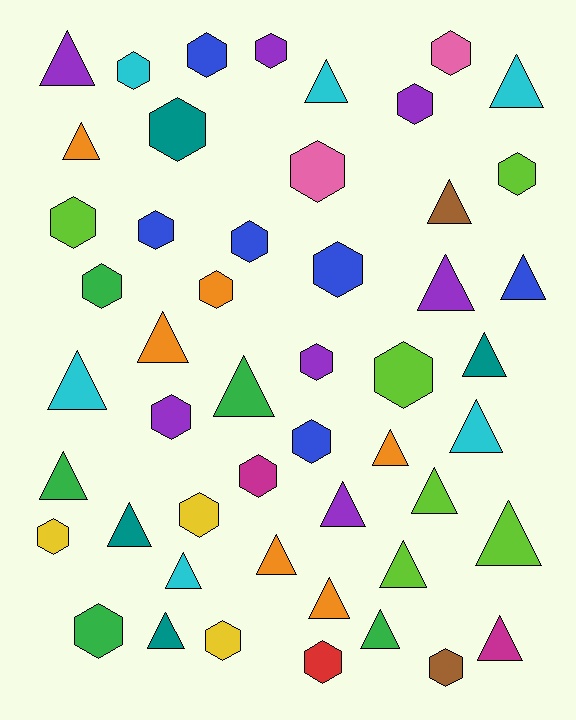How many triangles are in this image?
There are 25 triangles.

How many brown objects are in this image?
There are 2 brown objects.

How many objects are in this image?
There are 50 objects.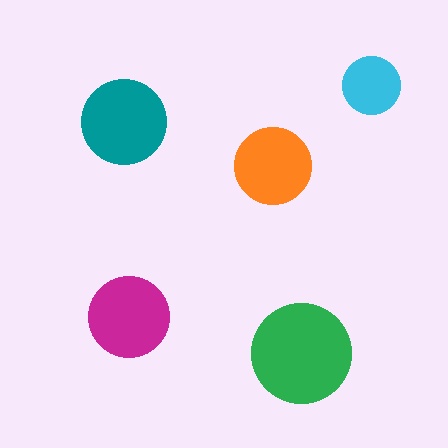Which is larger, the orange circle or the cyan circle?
The orange one.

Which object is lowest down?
The green circle is bottommost.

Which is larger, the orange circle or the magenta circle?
The magenta one.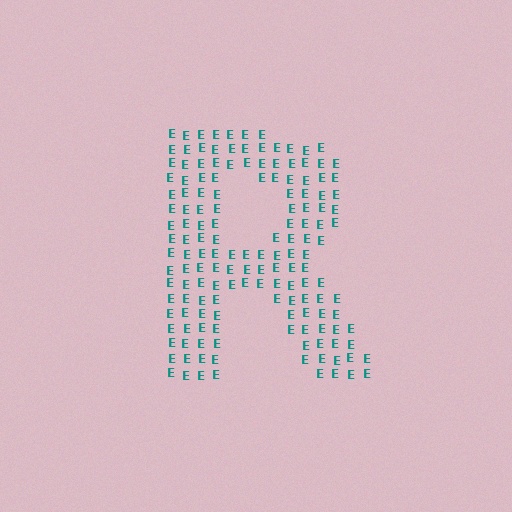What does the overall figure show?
The overall figure shows the letter R.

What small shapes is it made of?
It is made of small letter E's.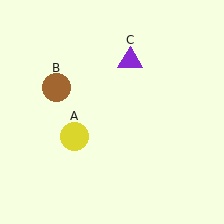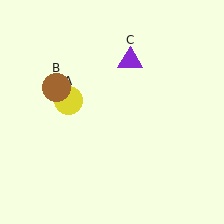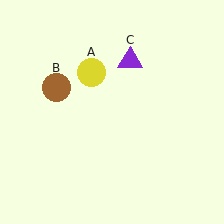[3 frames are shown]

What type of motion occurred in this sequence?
The yellow circle (object A) rotated clockwise around the center of the scene.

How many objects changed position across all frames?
1 object changed position: yellow circle (object A).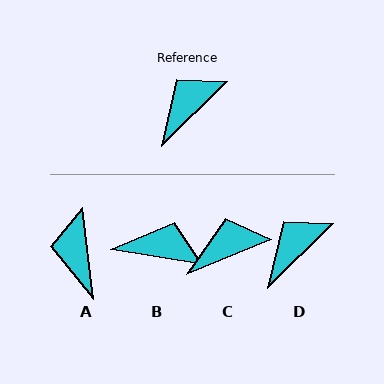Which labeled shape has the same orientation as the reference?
D.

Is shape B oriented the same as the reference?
No, it is off by about 54 degrees.